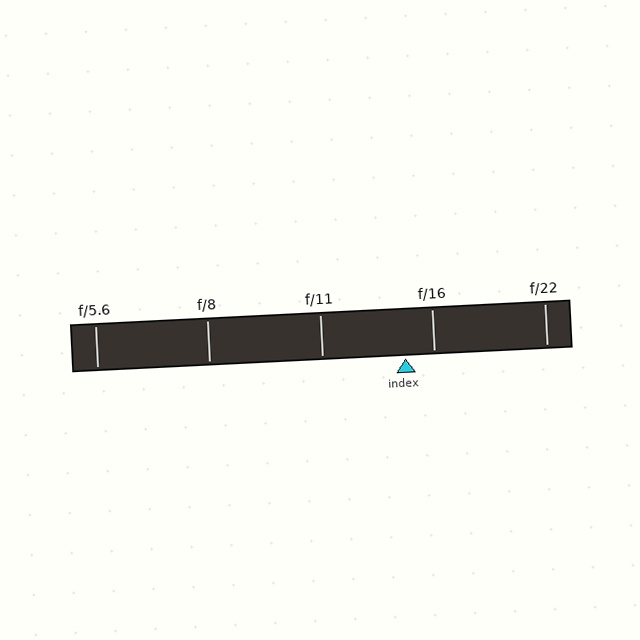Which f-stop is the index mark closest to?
The index mark is closest to f/16.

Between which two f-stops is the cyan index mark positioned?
The index mark is between f/11 and f/16.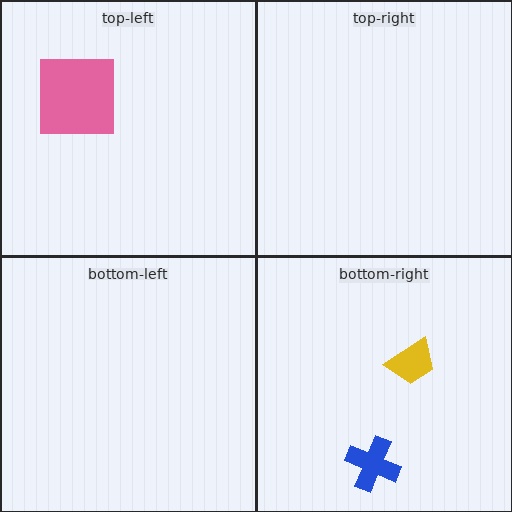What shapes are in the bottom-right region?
The yellow trapezoid, the blue cross.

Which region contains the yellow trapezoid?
The bottom-right region.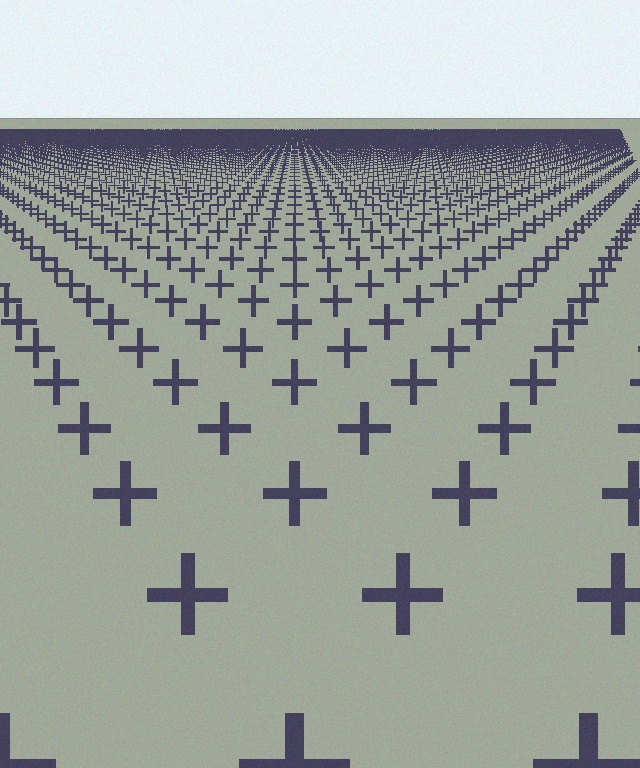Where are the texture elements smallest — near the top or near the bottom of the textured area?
Near the top.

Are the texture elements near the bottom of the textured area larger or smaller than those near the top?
Larger. Near the bottom, elements are closer to the viewer and appear at a bigger on-screen size.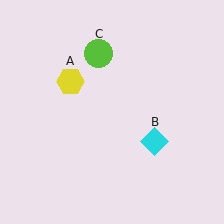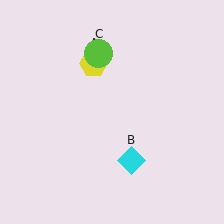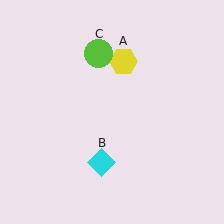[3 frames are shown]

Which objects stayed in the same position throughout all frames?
Lime circle (object C) remained stationary.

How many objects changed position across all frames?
2 objects changed position: yellow hexagon (object A), cyan diamond (object B).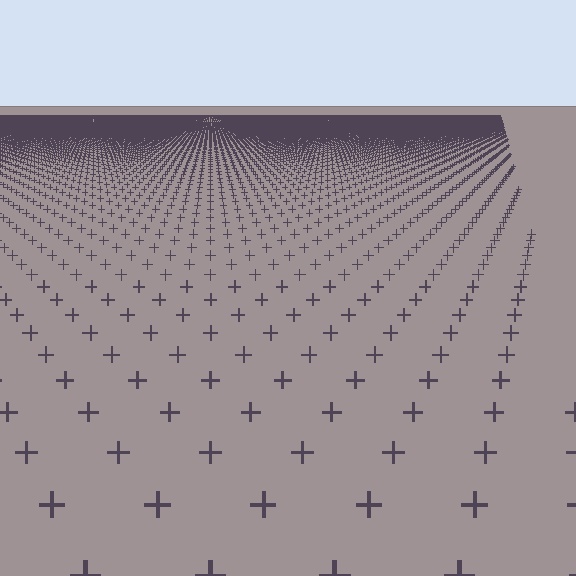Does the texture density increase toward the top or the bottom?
Density increases toward the top.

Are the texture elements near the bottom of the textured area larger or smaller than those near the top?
Larger. Near the bottom, elements are closer to the viewer and appear at a bigger on-screen size.